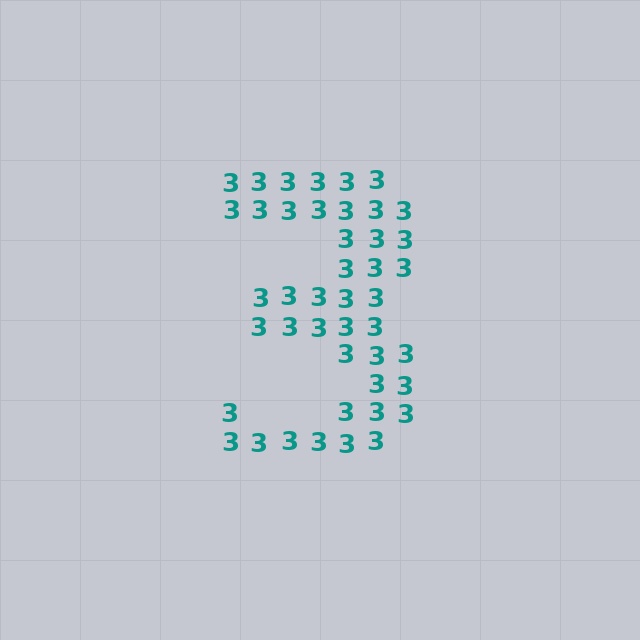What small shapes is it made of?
It is made of small digit 3's.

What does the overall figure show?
The overall figure shows the digit 3.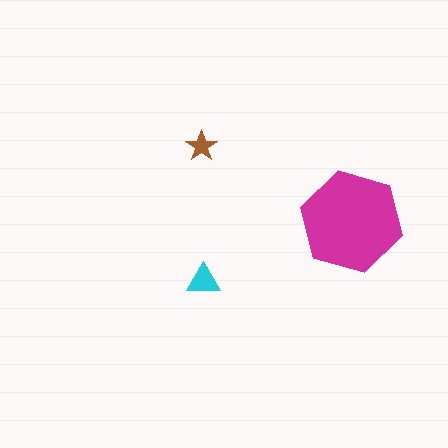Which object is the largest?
The magenta hexagon.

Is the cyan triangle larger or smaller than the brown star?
Larger.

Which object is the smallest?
The brown star.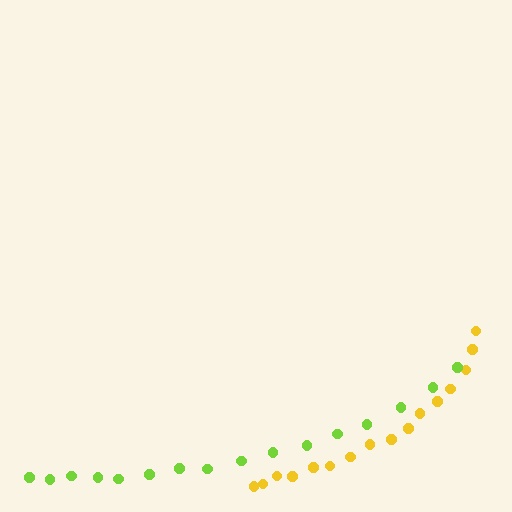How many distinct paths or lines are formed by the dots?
There are 2 distinct paths.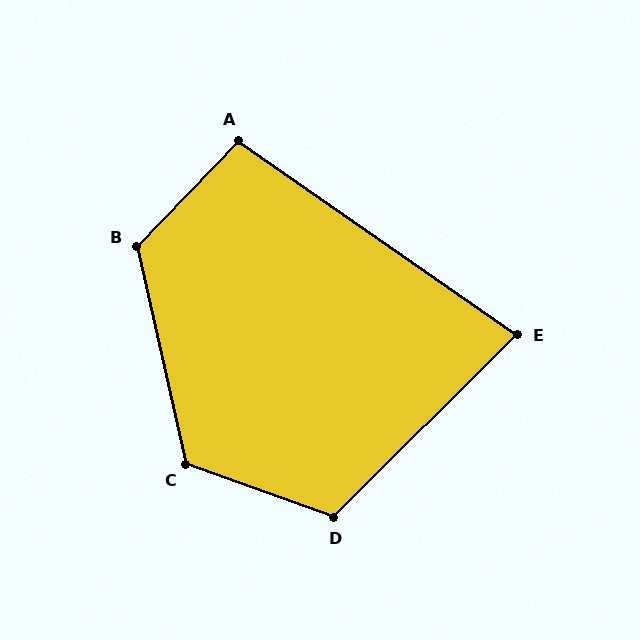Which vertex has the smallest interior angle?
E, at approximately 80 degrees.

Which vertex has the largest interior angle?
B, at approximately 124 degrees.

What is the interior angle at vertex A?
Approximately 99 degrees (obtuse).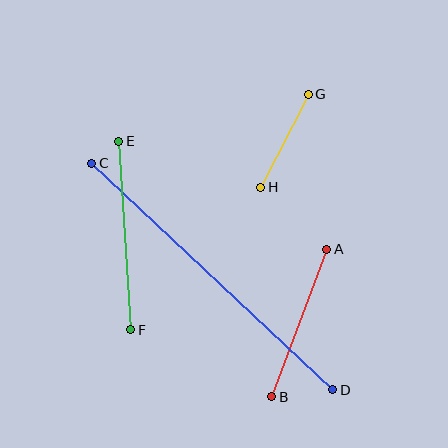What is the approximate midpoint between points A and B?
The midpoint is at approximately (299, 323) pixels.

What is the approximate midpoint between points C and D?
The midpoint is at approximately (212, 276) pixels.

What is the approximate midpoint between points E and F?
The midpoint is at approximately (125, 236) pixels.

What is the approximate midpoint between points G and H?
The midpoint is at approximately (285, 141) pixels.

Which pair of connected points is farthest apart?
Points C and D are farthest apart.